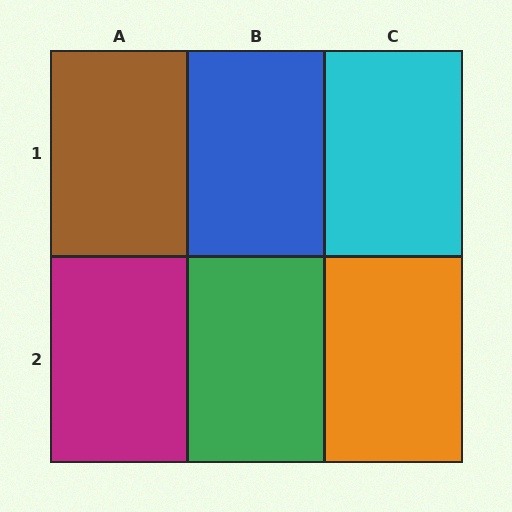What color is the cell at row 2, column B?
Green.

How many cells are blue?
1 cell is blue.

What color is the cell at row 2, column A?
Magenta.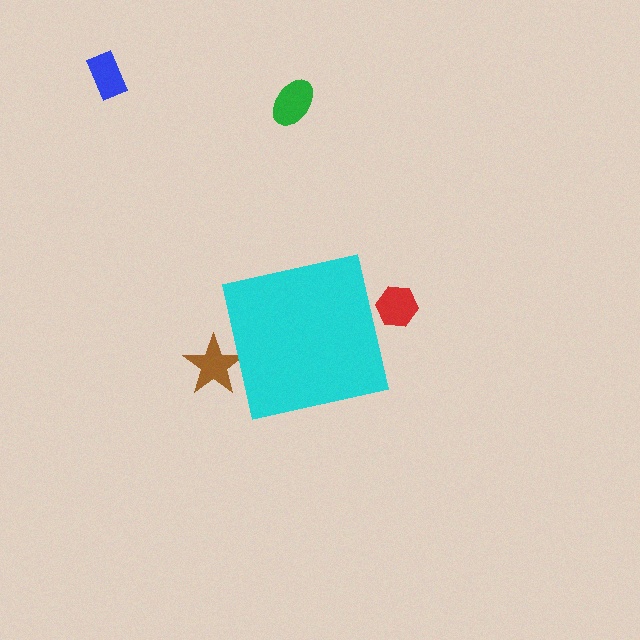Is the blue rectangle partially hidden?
No, the blue rectangle is fully visible.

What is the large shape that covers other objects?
A cyan square.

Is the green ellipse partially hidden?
No, the green ellipse is fully visible.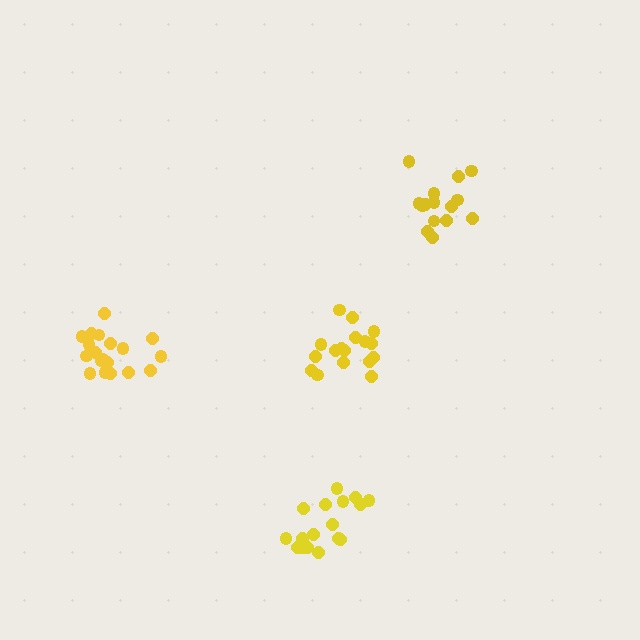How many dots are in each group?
Group 1: 15 dots, Group 2: 17 dots, Group 3: 19 dots, Group 4: 18 dots (69 total).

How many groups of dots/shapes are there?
There are 4 groups.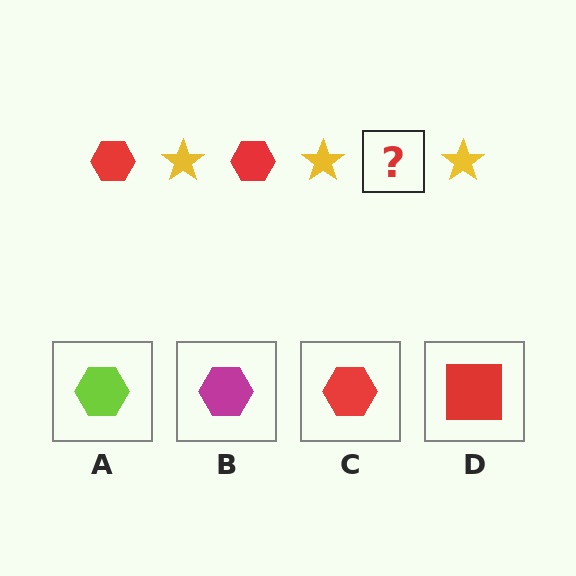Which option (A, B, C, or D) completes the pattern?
C.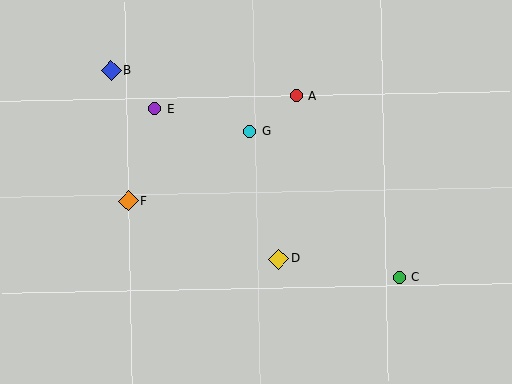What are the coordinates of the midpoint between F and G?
The midpoint between F and G is at (189, 166).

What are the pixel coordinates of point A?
Point A is at (297, 96).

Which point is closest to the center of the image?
Point G at (250, 131) is closest to the center.